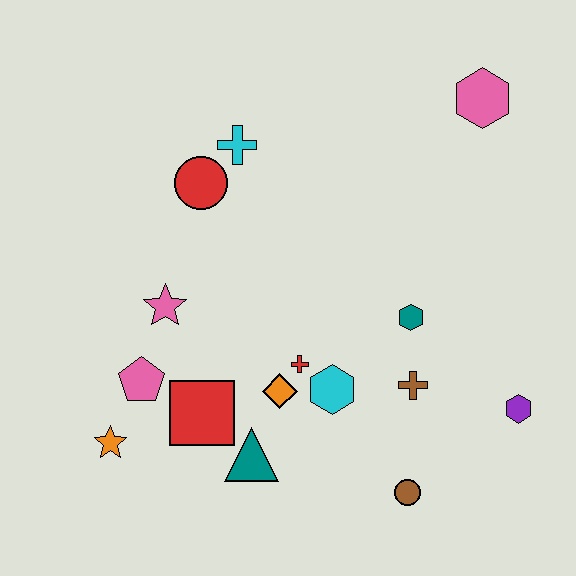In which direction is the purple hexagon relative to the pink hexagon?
The purple hexagon is below the pink hexagon.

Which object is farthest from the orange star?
The pink hexagon is farthest from the orange star.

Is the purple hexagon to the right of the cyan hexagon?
Yes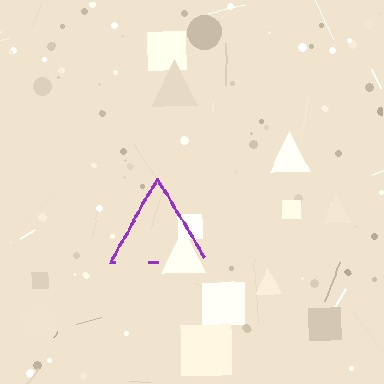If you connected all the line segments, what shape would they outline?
They would outline a triangle.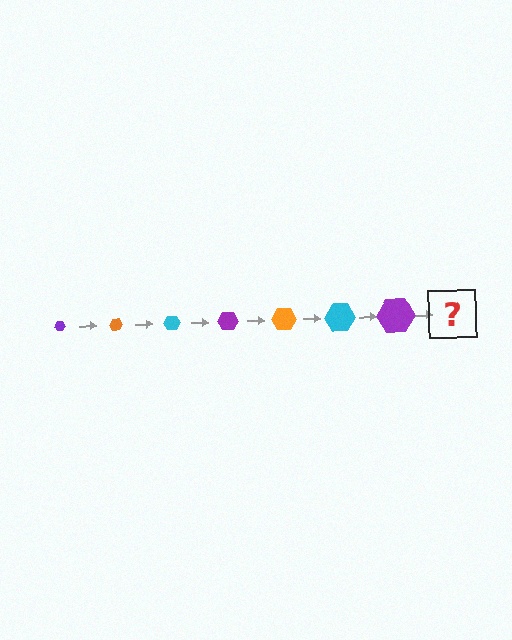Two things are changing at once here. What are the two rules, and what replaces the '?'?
The two rules are that the hexagon grows larger each step and the color cycles through purple, orange, and cyan. The '?' should be an orange hexagon, larger than the previous one.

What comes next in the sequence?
The next element should be an orange hexagon, larger than the previous one.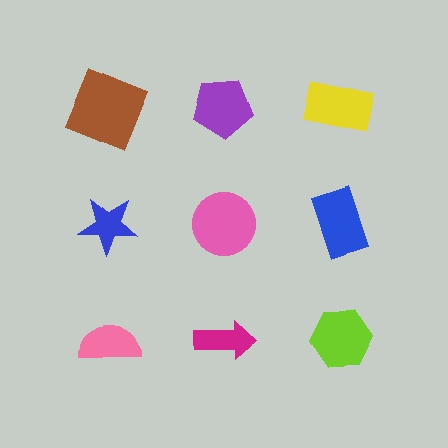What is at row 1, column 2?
A purple pentagon.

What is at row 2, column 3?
A blue rectangle.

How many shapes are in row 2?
3 shapes.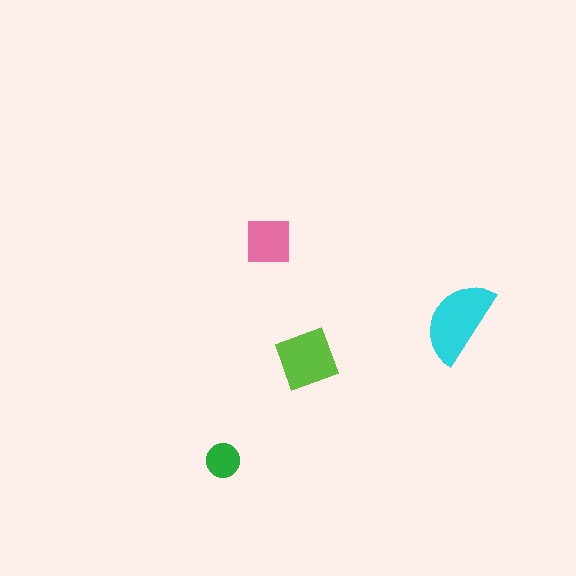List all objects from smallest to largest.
The green circle, the pink square, the lime diamond, the cyan semicircle.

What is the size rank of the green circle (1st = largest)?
4th.